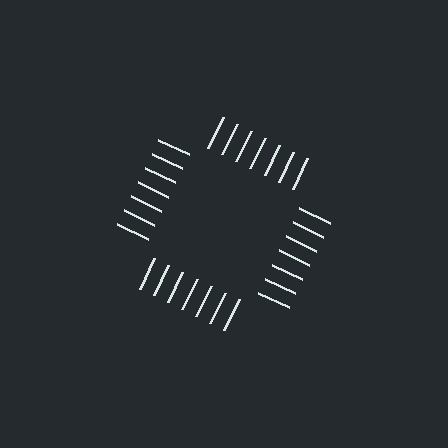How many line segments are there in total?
28 — 7 along each of the 4 edges.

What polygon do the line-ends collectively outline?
An illusory square — the line segments terminate on its edges but no continuous stroke is drawn.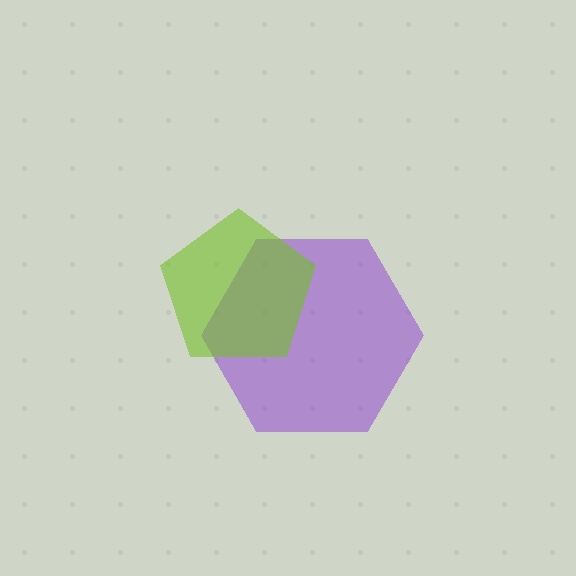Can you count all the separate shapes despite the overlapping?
Yes, there are 2 separate shapes.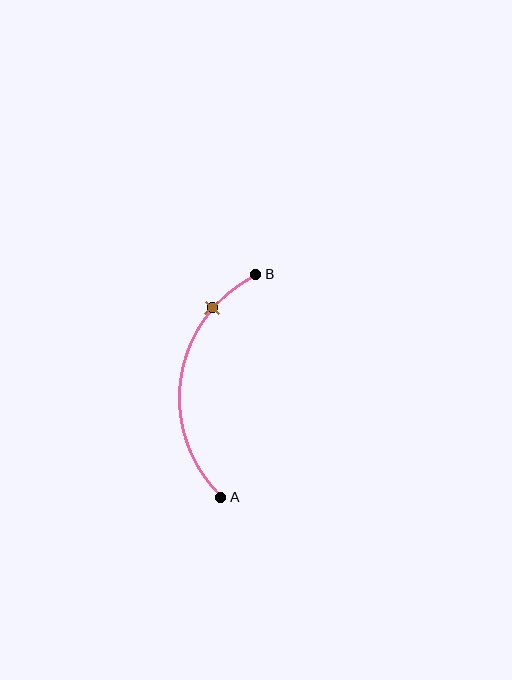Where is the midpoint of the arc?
The arc midpoint is the point on the curve farthest from the straight line joining A and B. It sits to the left of that line.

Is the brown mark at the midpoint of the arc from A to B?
No. The brown mark lies on the arc but is closer to endpoint B. The arc midpoint would be at the point on the curve equidistant along the arc from both A and B.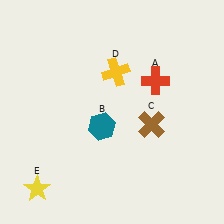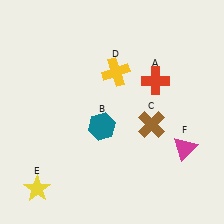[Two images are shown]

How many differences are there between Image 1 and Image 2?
There is 1 difference between the two images.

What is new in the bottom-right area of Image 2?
A magenta triangle (F) was added in the bottom-right area of Image 2.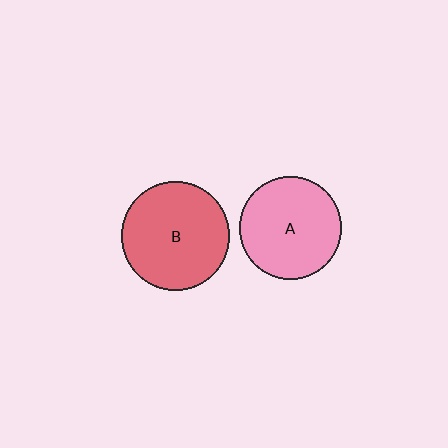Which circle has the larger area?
Circle B (red).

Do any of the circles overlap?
No, none of the circles overlap.